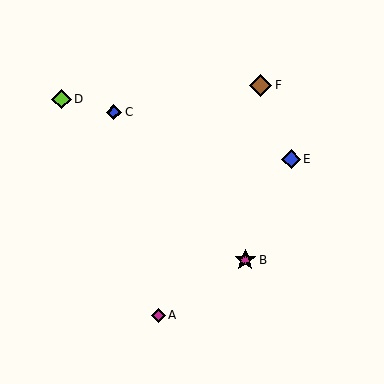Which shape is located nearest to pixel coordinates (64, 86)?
The lime diamond (labeled D) at (62, 99) is nearest to that location.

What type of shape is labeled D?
Shape D is a lime diamond.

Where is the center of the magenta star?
The center of the magenta star is at (245, 260).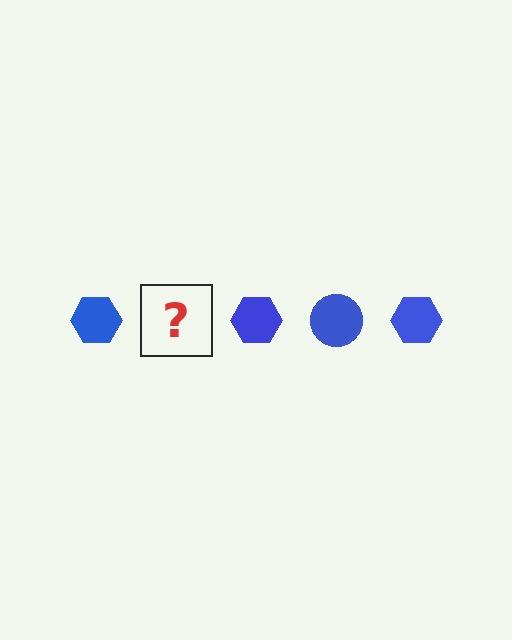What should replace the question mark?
The question mark should be replaced with a blue circle.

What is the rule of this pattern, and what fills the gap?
The rule is that the pattern cycles through hexagon, circle shapes in blue. The gap should be filled with a blue circle.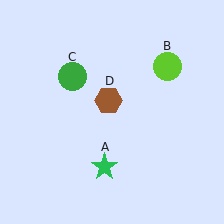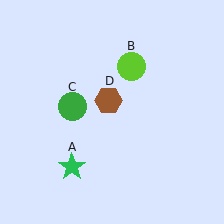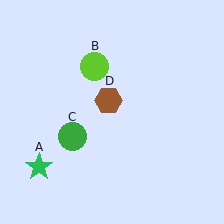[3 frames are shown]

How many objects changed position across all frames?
3 objects changed position: green star (object A), lime circle (object B), green circle (object C).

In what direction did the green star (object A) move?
The green star (object A) moved left.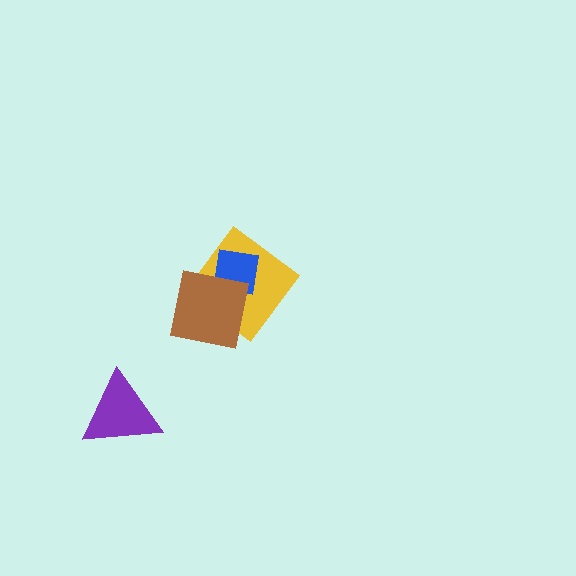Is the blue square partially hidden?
Yes, it is partially covered by another shape.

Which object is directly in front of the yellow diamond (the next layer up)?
The blue square is directly in front of the yellow diamond.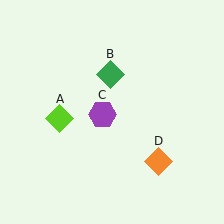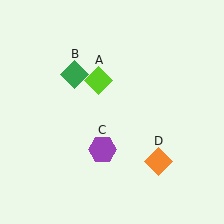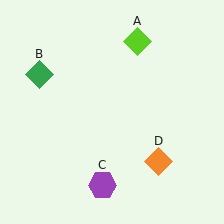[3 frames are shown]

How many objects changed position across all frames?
3 objects changed position: lime diamond (object A), green diamond (object B), purple hexagon (object C).